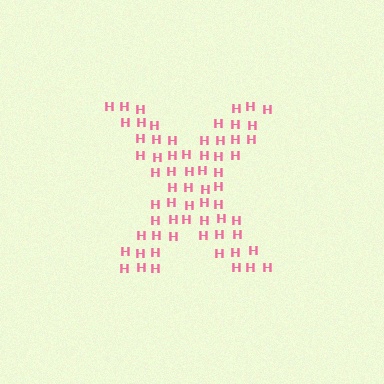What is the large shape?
The large shape is the letter X.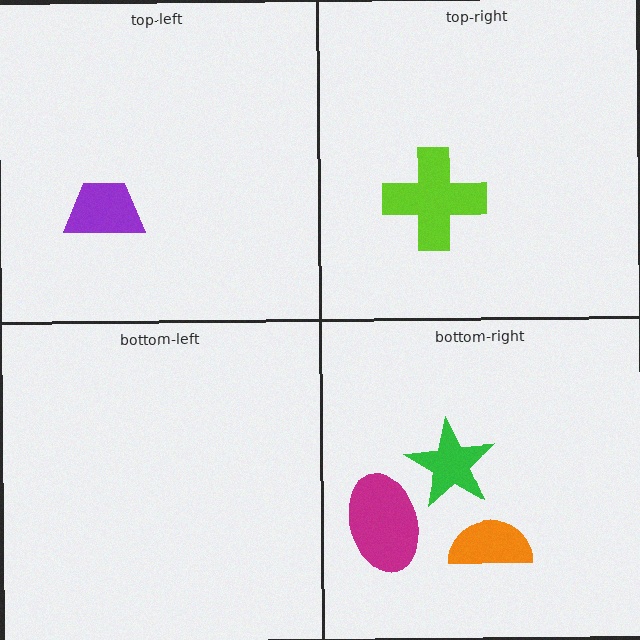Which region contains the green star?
The bottom-right region.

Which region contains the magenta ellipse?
The bottom-right region.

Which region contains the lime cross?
The top-right region.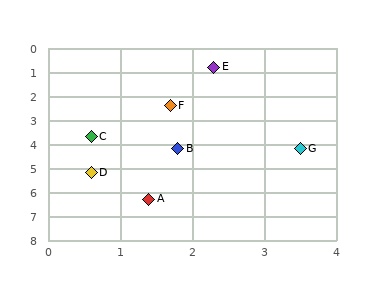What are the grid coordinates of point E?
Point E is at approximately (2.3, 0.8).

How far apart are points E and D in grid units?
Points E and D are about 4.7 grid units apart.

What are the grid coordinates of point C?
Point C is at approximately (0.6, 3.7).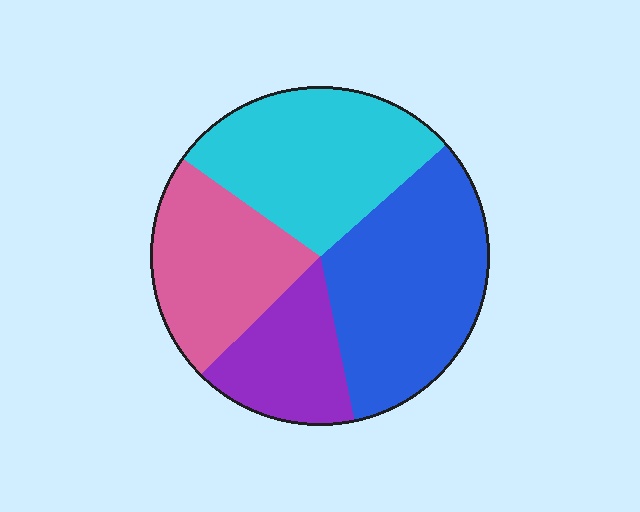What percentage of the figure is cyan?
Cyan covers about 30% of the figure.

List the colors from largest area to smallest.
From largest to smallest: blue, cyan, pink, purple.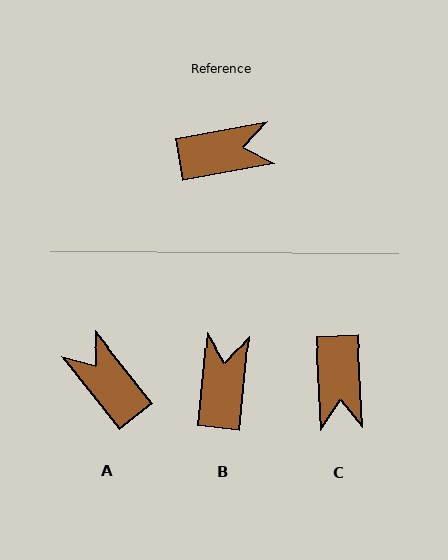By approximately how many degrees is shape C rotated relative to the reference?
Approximately 97 degrees clockwise.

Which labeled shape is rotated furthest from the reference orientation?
A, about 118 degrees away.